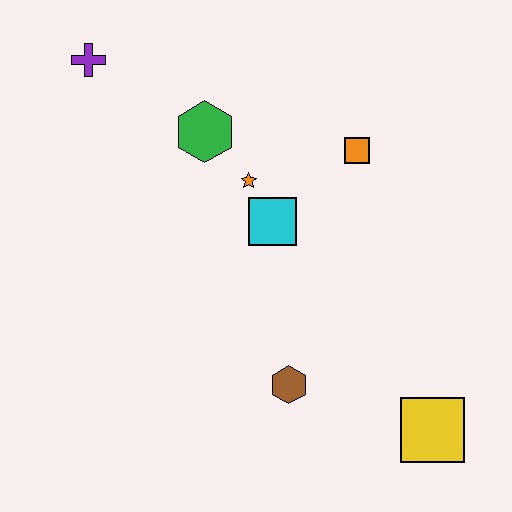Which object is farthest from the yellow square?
The purple cross is farthest from the yellow square.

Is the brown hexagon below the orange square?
Yes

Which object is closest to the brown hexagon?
The yellow square is closest to the brown hexagon.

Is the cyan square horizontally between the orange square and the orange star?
Yes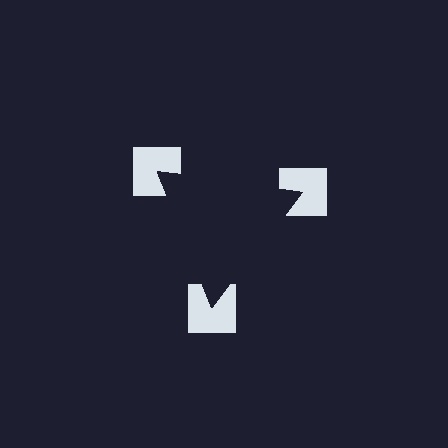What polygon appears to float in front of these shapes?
An illusory triangle — its edges are inferred from the aligned wedge cuts in the notched squares, not physically drawn.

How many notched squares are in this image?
There are 3 — one at each vertex of the illusory triangle.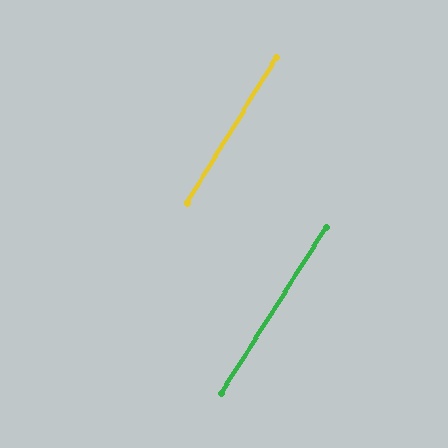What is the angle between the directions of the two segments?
Approximately 1 degree.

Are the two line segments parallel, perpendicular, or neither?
Parallel — their directions differ by only 0.5°.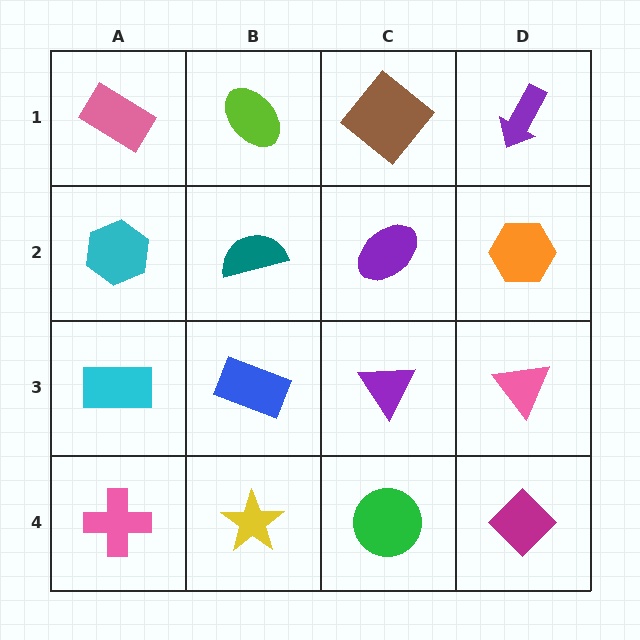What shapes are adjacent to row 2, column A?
A pink rectangle (row 1, column A), a cyan rectangle (row 3, column A), a teal semicircle (row 2, column B).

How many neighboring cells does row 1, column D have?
2.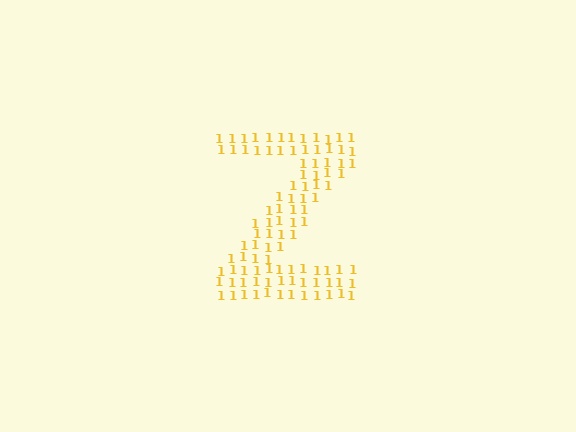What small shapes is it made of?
It is made of small digit 1's.